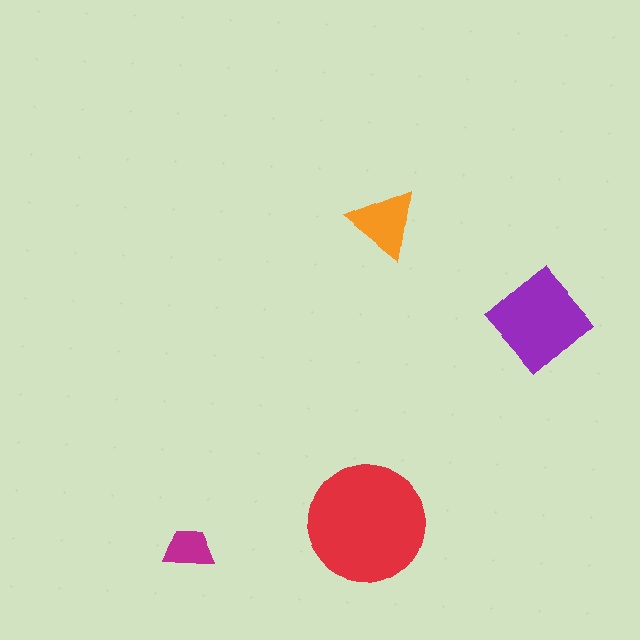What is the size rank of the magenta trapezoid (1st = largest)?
4th.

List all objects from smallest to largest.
The magenta trapezoid, the orange triangle, the purple diamond, the red circle.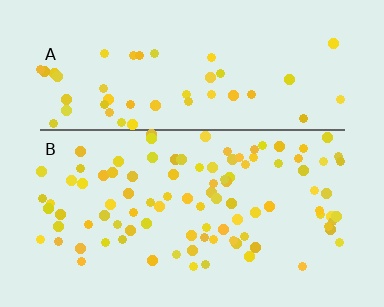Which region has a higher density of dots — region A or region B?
B (the bottom).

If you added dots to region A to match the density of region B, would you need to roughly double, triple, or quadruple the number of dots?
Approximately double.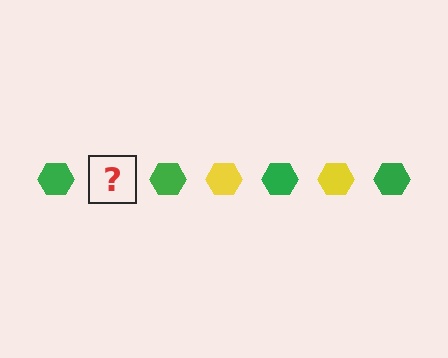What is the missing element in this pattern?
The missing element is a yellow hexagon.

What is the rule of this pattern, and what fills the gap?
The rule is that the pattern cycles through green, yellow hexagons. The gap should be filled with a yellow hexagon.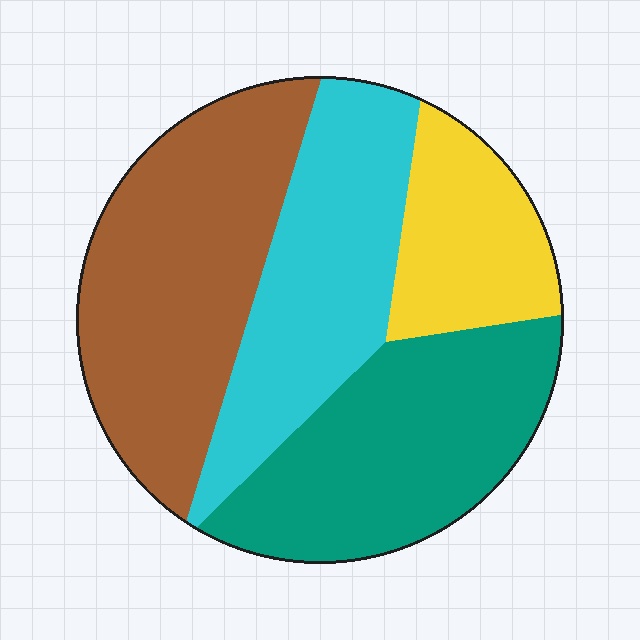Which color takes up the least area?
Yellow, at roughly 15%.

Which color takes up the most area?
Brown, at roughly 30%.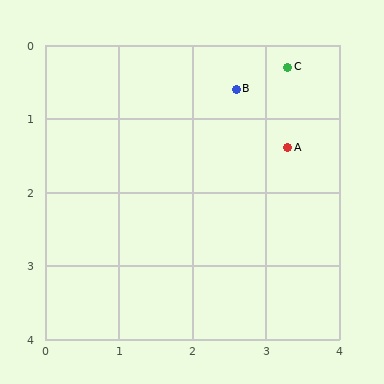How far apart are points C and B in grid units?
Points C and B are about 0.8 grid units apart.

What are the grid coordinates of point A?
Point A is at approximately (3.3, 1.4).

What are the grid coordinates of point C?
Point C is at approximately (3.3, 0.3).